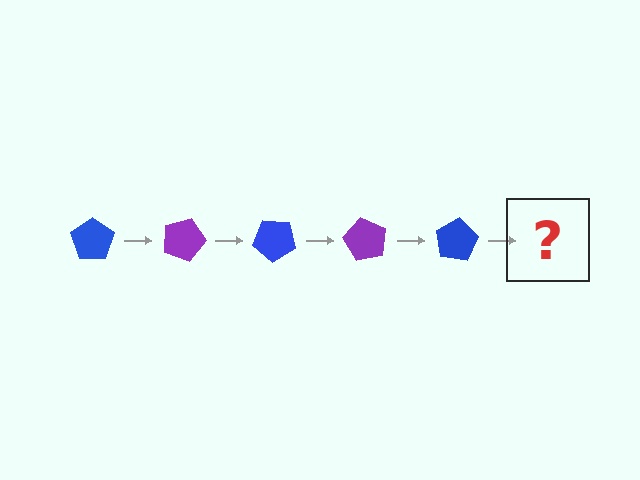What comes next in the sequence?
The next element should be a purple pentagon, rotated 100 degrees from the start.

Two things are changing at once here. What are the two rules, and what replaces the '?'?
The two rules are that it rotates 20 degrees each step and the color cycles through blue and purple. The '?' should be a purple pentagon, rotated 100 degrees from the start.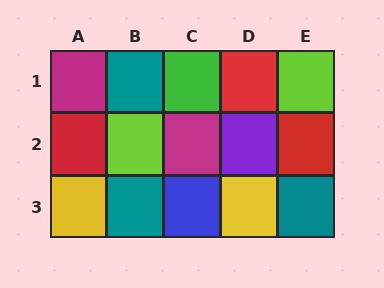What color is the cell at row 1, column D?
Red.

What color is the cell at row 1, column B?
Teal.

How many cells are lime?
2 cells are lime.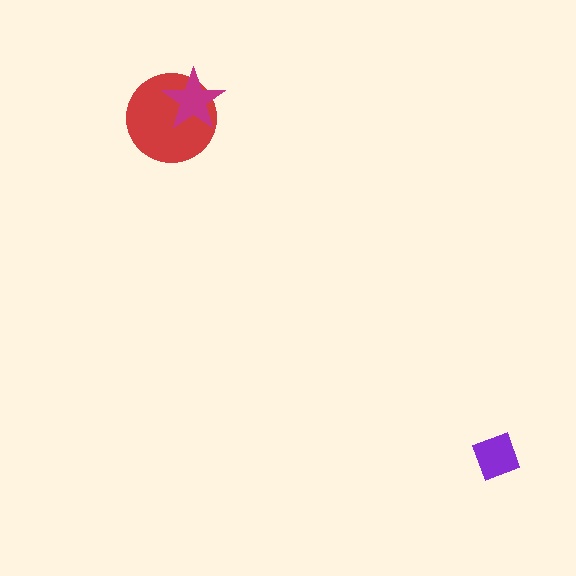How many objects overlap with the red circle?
1 object overlaps with the red circle.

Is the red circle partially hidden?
Yes, it is partially covered by another shape.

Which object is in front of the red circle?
The magenta star is in front of the red circle.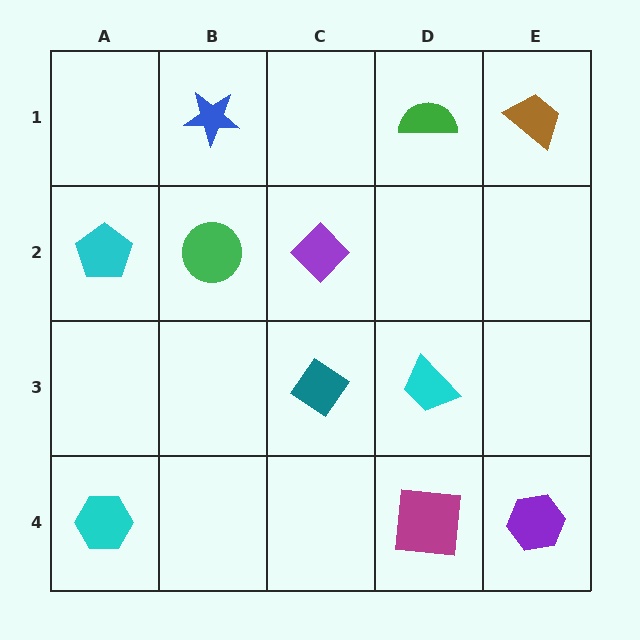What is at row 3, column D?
A cyan trapezoid.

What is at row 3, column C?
A teal diamond.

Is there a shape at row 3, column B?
No, that cell is empty.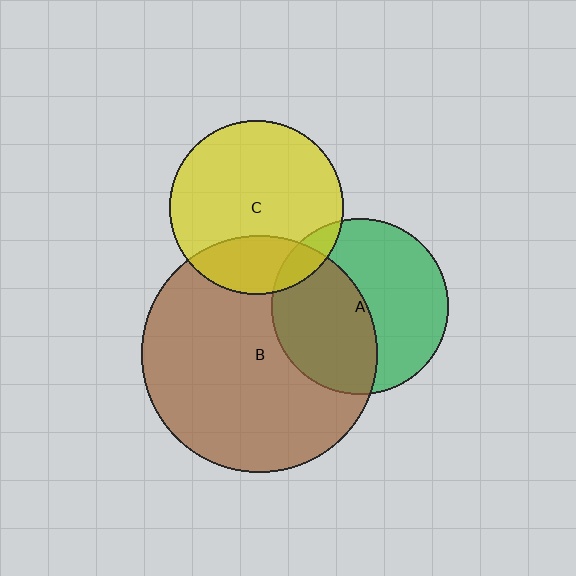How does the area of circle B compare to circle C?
Approximately 1.8 times.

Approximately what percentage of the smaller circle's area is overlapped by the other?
Approximately 10%.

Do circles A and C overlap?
Yes.